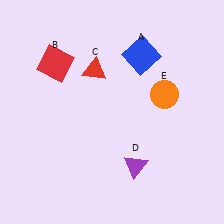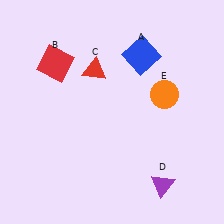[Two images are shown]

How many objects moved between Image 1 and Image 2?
1 object moved between the two images.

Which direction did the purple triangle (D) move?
The purple triangle (D) moved right.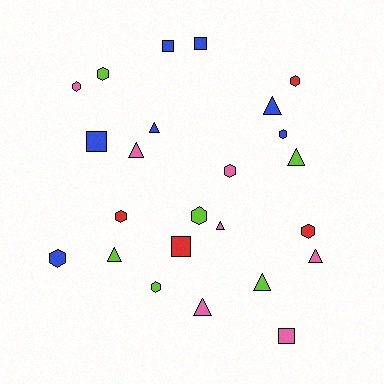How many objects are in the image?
There are 24 objects.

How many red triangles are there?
There are no red triangles.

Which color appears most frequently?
Blue, with 7 objects.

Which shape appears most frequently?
Hexagon, with 10 objects.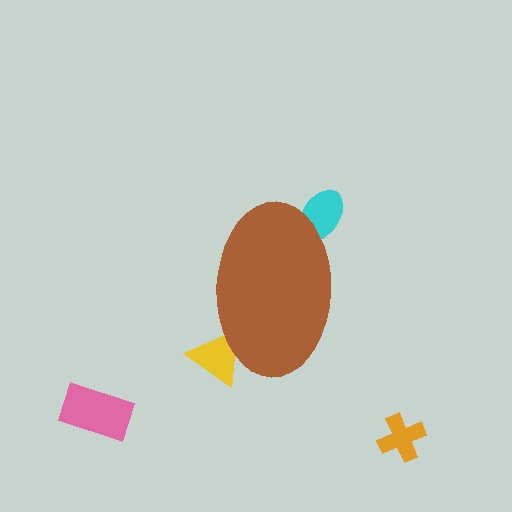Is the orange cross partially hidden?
No, the orange cross is fully visible.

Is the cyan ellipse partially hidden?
Yes, the cyan ellipse is partially hidden behind the brown ellipse.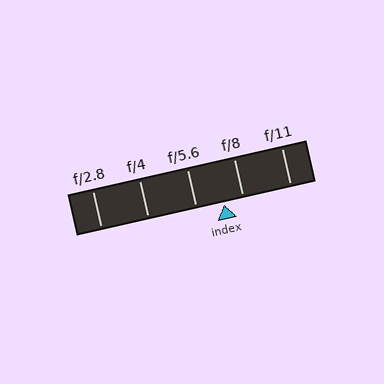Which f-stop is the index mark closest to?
The index mark is closest to f/8.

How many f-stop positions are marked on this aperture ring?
There are 5 f-stop positions marked.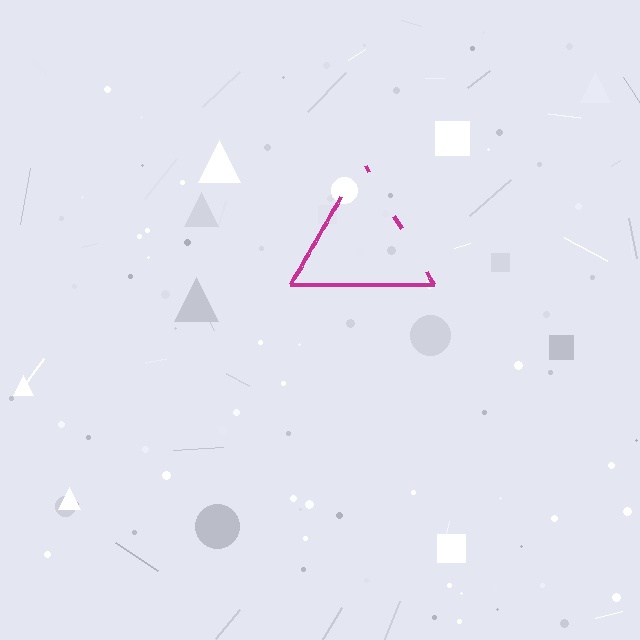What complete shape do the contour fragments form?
The contour fragments form a triangle.